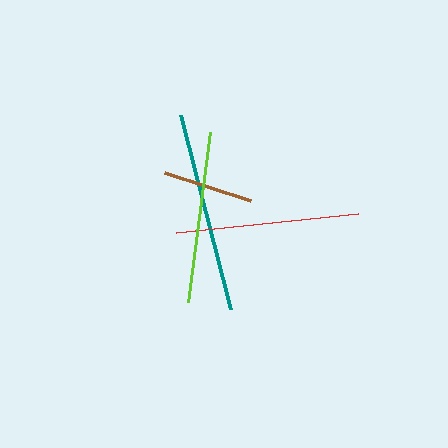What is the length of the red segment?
The red segment is approximately 183 pixels long.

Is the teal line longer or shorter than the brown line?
The teal line is longer than the brown line.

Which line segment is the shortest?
The brown line is the shortest at approximately 91 pixels.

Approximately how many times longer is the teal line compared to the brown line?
The teal line is approximately 2.2 times the length of the brown line.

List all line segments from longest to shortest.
From longest to shortest: teal, red, lime, brown.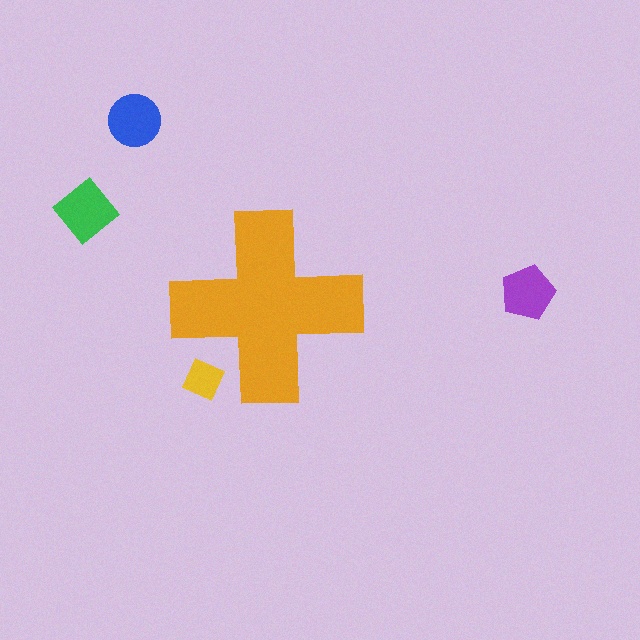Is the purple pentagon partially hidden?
No, the purple pentagon is fully visible.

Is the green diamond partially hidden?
No, the green diamond is fully visible.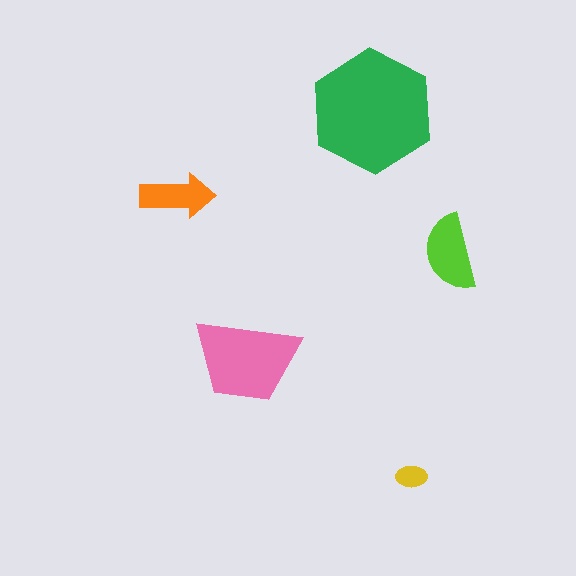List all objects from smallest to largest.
The yellow ellipse, the orange arrow, the lime semicircle, the pink trapezoid, the green hexagon.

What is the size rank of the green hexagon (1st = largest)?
1st.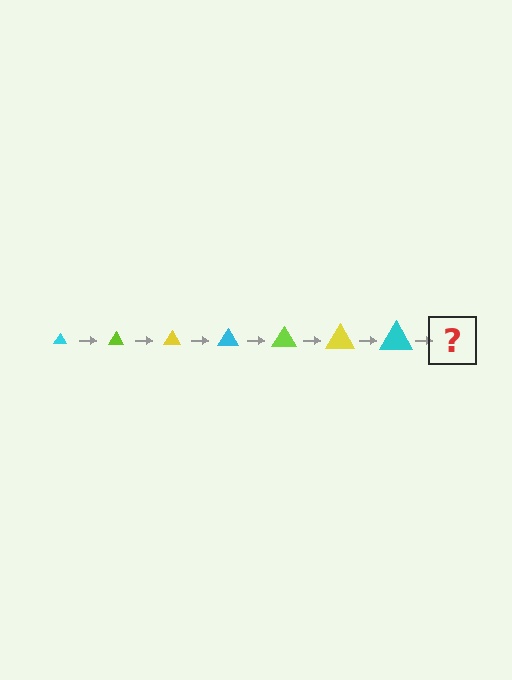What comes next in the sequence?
The next element should be a lime triangle, larger than the previous one.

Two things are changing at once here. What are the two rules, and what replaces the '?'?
The two rules are that the triangle grows larger each step and the color cycles through cyan, lime, and yellow. The '?' should be a lime triangle, larger than the previous one.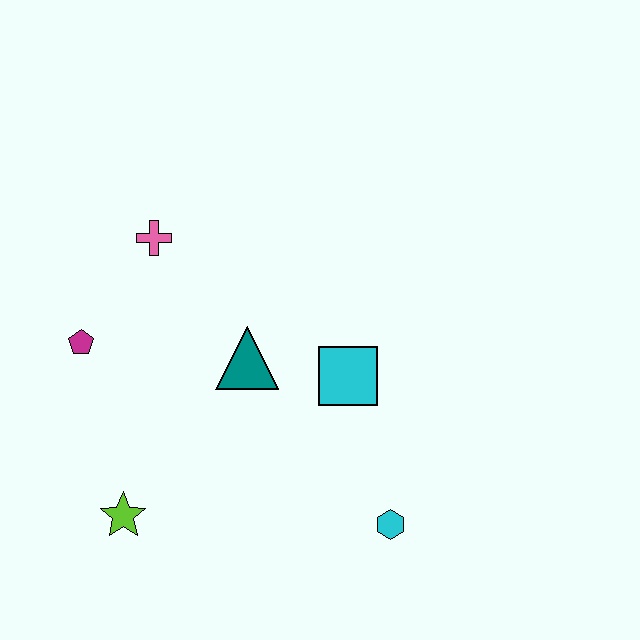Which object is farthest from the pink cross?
The cyan hexagon is farthest from the pink cross.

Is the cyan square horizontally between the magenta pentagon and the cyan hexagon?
Yes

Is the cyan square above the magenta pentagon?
No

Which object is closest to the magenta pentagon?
The pink cross is closest to the magenta pentagon.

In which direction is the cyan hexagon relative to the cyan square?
The cyan hexagon is below the cyan square.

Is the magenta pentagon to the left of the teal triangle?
Yes